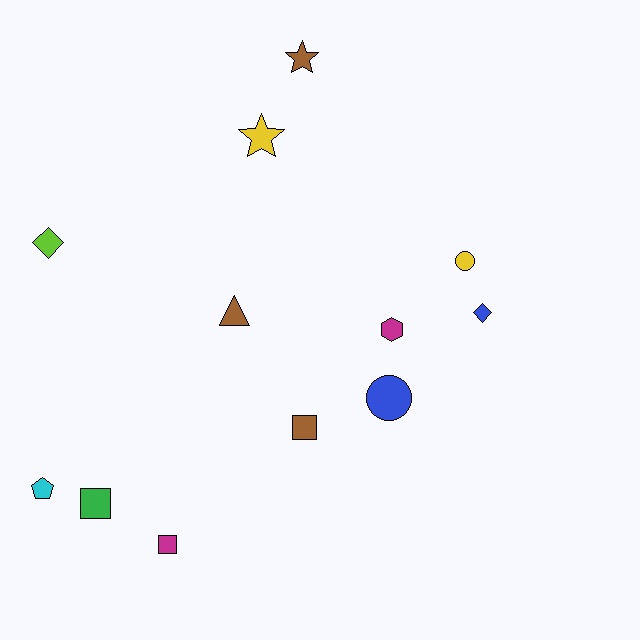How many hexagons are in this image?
There is 1 hexagon.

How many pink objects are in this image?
There are no pink objects.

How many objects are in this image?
There are 12 objects.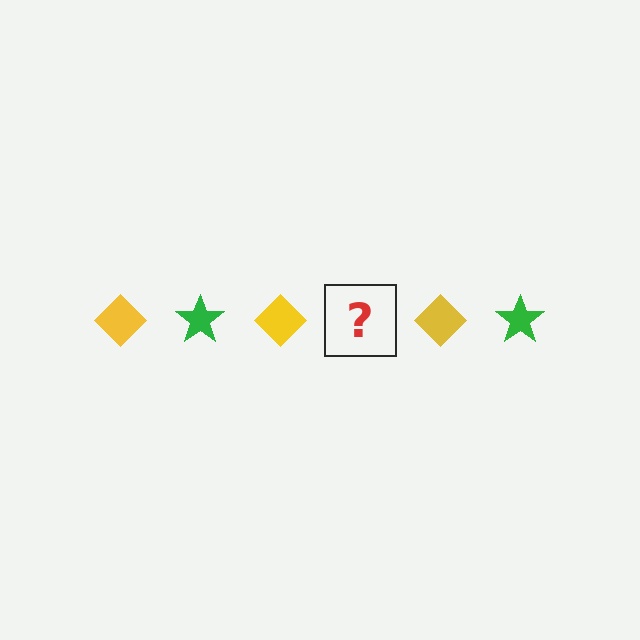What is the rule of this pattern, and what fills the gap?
The rule is that the pattern alternates between yellow diamond and green star. The gap should be filled with a green star.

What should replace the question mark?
The question mark should be replaced with a green star.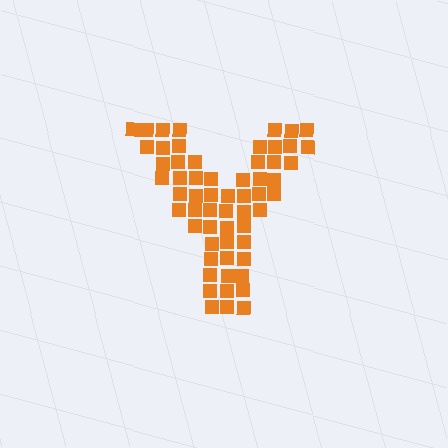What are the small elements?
The small elements are squares.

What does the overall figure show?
The overall figure shows the letter Y.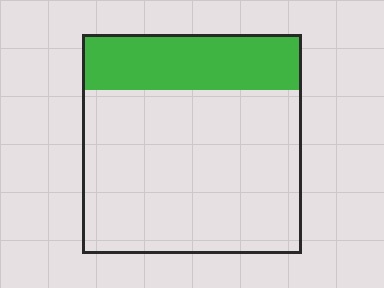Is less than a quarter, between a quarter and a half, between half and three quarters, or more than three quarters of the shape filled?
Between a quarter and a half.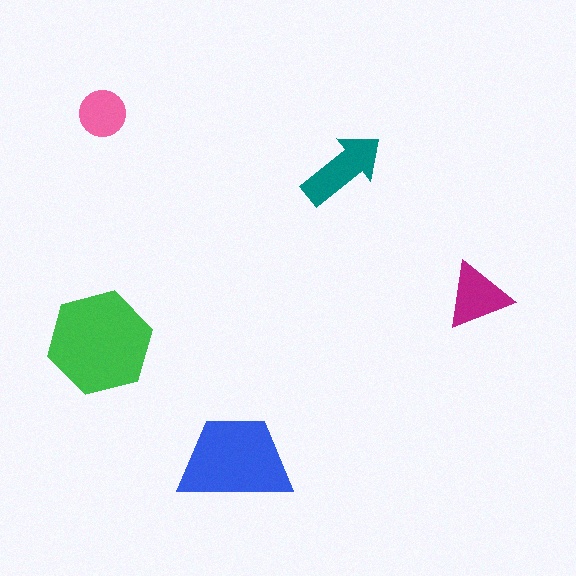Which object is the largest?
The green hexagon.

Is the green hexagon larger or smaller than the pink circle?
Larger.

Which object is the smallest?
The pink circle.